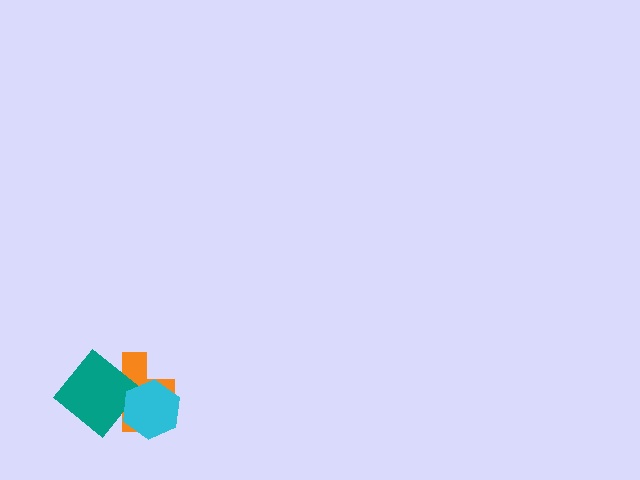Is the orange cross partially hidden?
Yes, it is partially covered by another shape.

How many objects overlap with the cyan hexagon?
1 object overlaps with the cyan hexagon.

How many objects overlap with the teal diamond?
1 object overlaps with the teal diamond.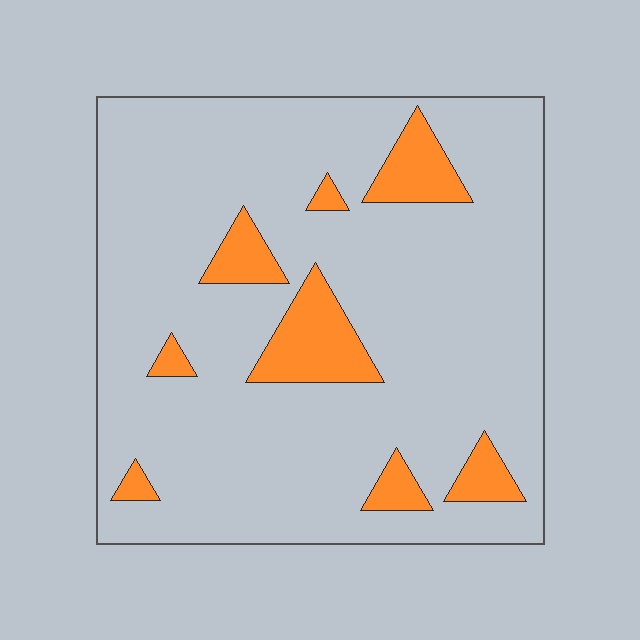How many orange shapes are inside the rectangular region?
8.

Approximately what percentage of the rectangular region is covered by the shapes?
Approximately 15%.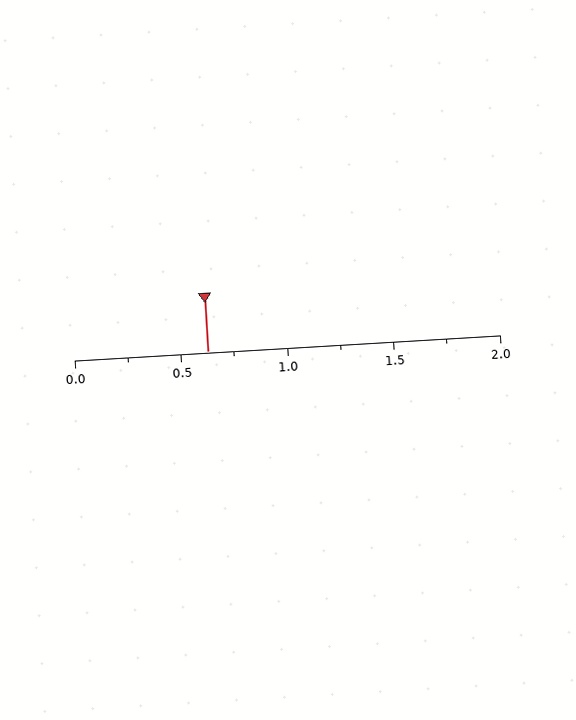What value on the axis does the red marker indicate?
The marker indicates approximately 0.62.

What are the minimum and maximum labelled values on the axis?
The axis runs from 0.0 to 2.0.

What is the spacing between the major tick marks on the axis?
The major ticks are spaced 0.5 apart.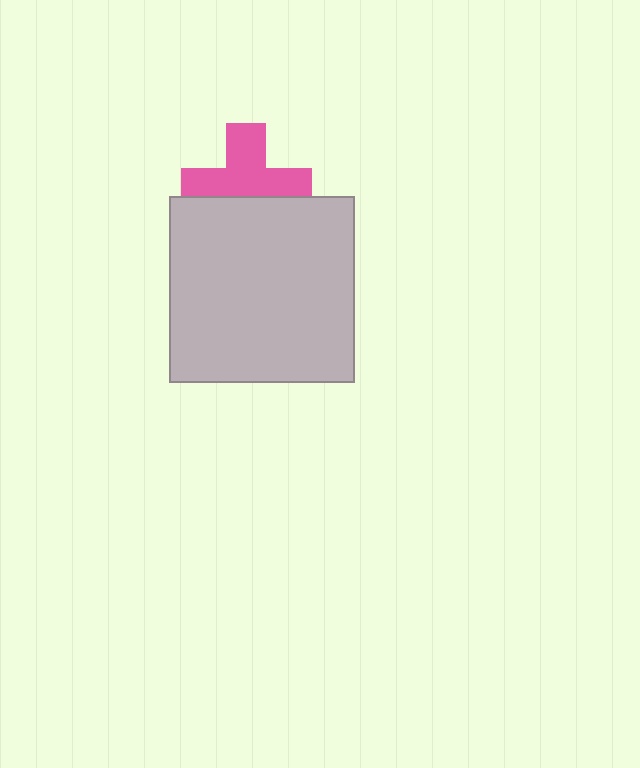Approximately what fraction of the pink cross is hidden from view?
Roughly 39% of the pink cross is hidden behind the light gray square.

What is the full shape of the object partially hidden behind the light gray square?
The partially hidden object is a pink cross.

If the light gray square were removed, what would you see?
You would see the complete pink cross.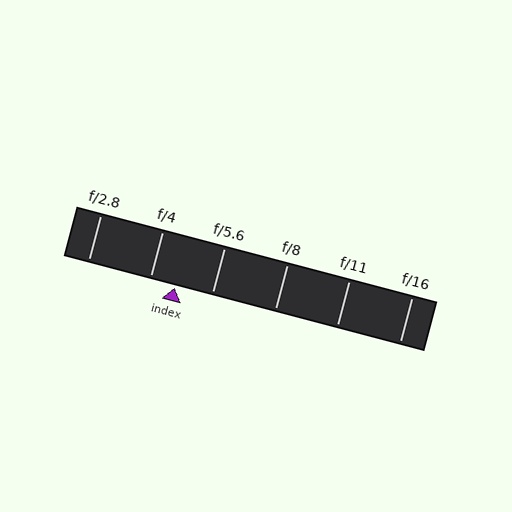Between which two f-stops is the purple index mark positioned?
The index mark is between f/4 and f/5.6.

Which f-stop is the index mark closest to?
The index mark is closest to f/4.